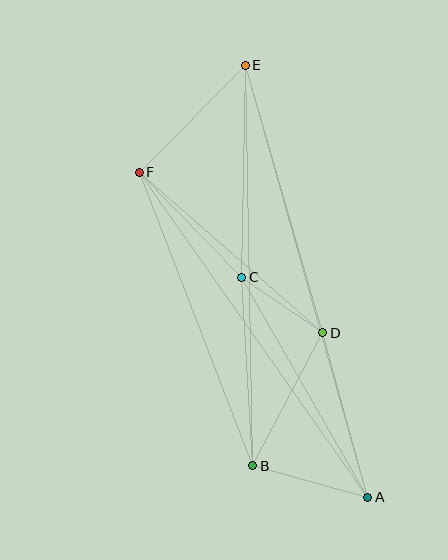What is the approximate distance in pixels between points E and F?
The distance between E and F is approximately 150 pixels.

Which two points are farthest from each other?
Points A and E are farthest from each other.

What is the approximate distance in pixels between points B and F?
The distance between B and F is approximately 315 pixels.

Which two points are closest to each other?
Points C and D are closest to each other.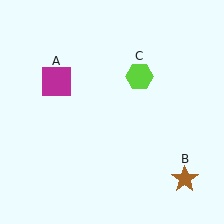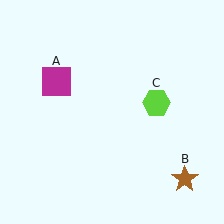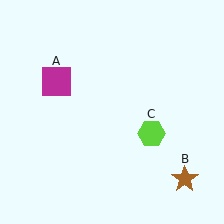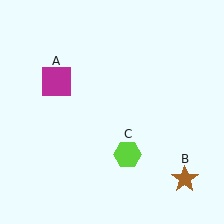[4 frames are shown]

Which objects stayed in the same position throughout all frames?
Magenta square (object A) and brown star (object B) remained stationary.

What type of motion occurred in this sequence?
The lime hexagon (object C) rotated clockwise around the center of the scene.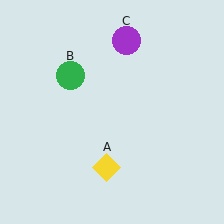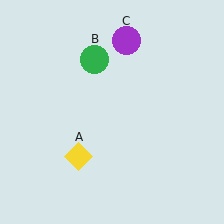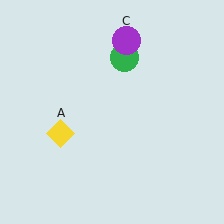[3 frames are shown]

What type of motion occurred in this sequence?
The yellow diamond (object A), green circle (object B) rotated clockwise around the center of the scene.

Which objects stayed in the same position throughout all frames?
Purple circle (object C) remained stationary.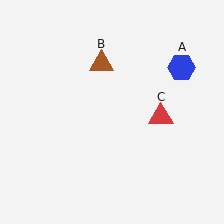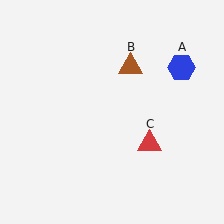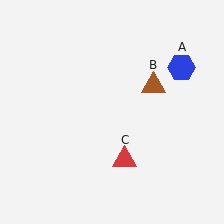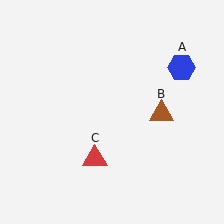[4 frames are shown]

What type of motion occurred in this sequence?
The brown triangle (object B), red triangle (object C) rotated clockwise around the center of the scene.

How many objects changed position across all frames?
2 objects changed position: brown triangle (object B), red triangle (object C).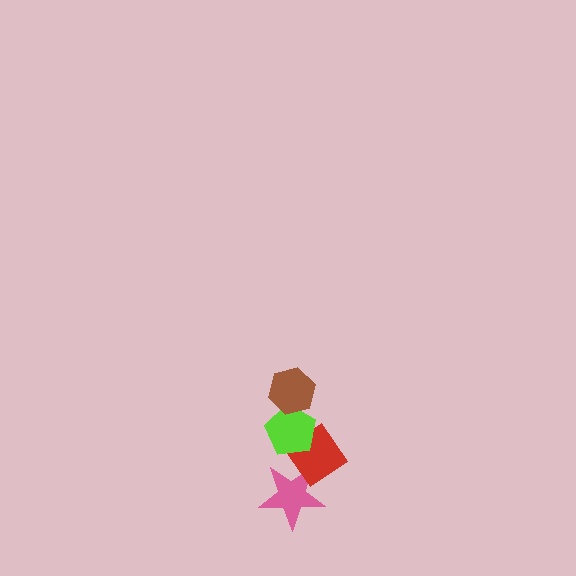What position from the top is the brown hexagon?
The brown hexagon is 1st from the top.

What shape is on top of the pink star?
The red diamond is on top of the pink star.